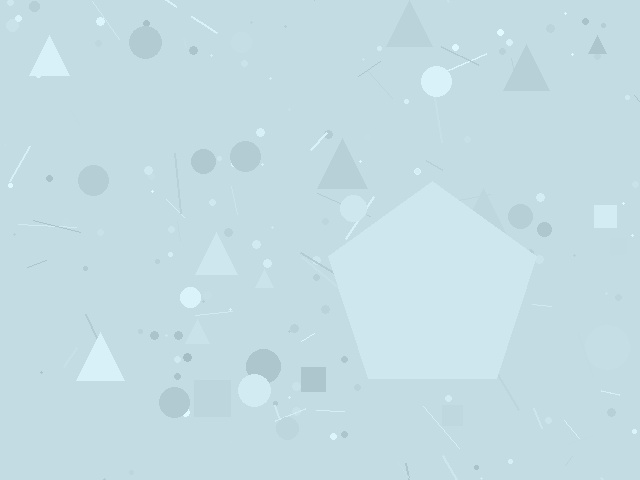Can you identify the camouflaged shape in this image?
The camouflaged shape is a pentagon.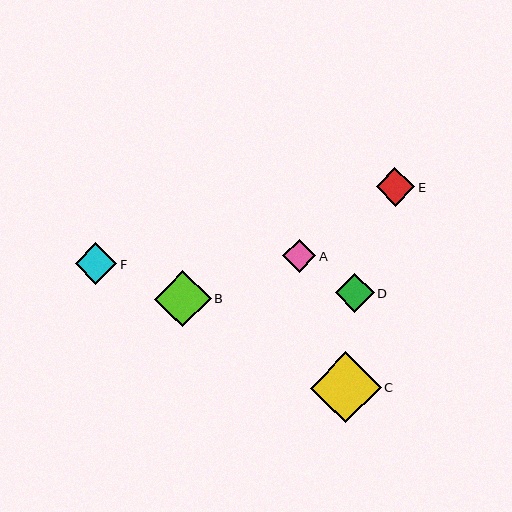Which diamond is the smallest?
Diamond A is the smallest with a size of approximately 33 pixels.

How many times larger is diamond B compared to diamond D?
Diamond B is approximately 1.5 times the size of diamond D.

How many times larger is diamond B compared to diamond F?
Diamond B is approximately 1.4 times the size of diamond F.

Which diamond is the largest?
Diamond C is the largest with a size of approximately 71 pixels.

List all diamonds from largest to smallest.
From largest to smallest: C, B, F, D, E, A.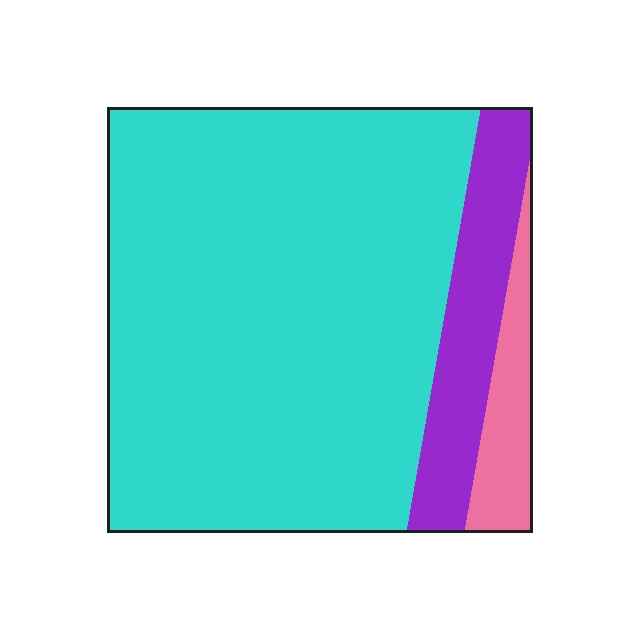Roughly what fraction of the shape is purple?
Purple takes up less than a sixth of the shape.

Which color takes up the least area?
Pink, at roughly 5%.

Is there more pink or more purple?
Purple.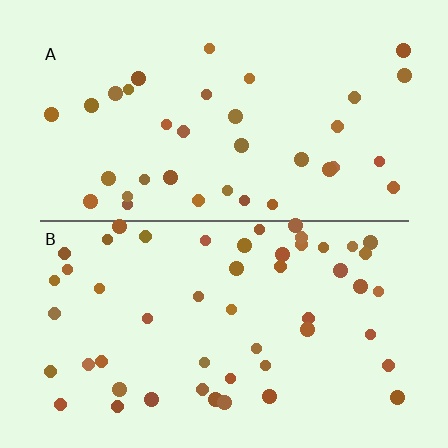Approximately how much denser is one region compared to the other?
Approximately 1.5× — region B over region A.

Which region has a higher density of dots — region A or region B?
B (the bottom).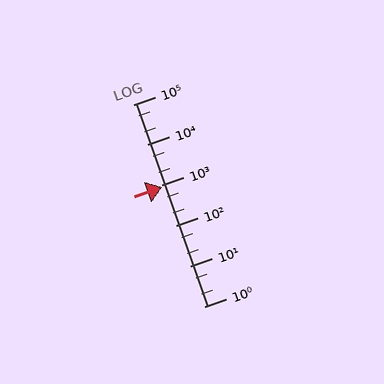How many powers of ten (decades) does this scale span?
The scale spans 5 decades, from 1 to 100000.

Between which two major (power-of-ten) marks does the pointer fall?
The pointer is between 100 and 1000.